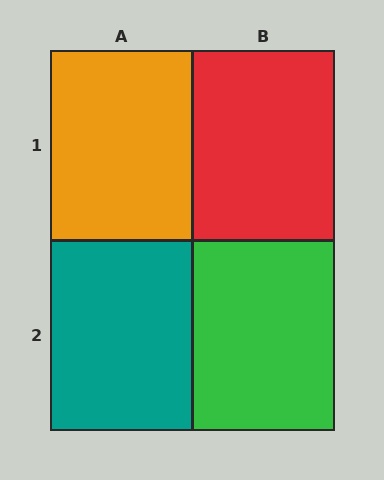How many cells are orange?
1 cell is orange.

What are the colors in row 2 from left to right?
Teal, green.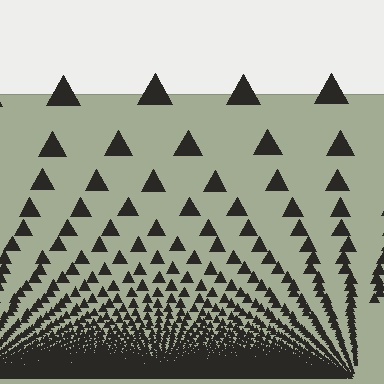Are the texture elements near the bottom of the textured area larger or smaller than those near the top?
Smaller. The gradient is inverted — elements near the bottom are smaller and denser.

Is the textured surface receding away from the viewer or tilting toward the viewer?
The surface appears to tilt toward the viewer. Texture elements get larger and sparser toward the top.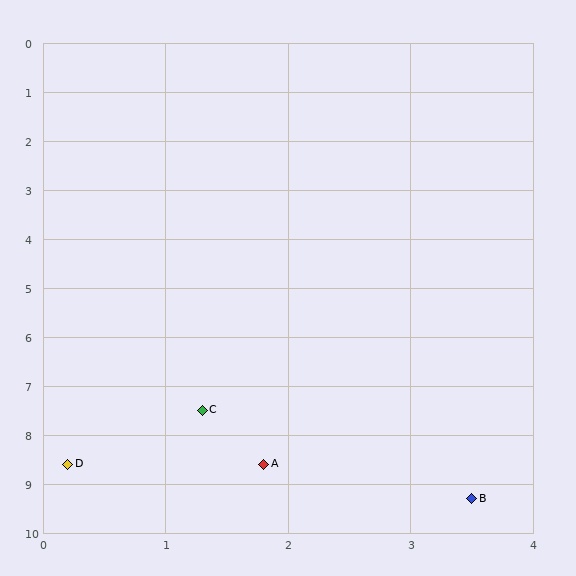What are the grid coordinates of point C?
Point C is at approximately (1.3, 7.5).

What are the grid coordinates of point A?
Point A is at approximately (1.8, 8.6).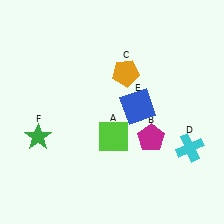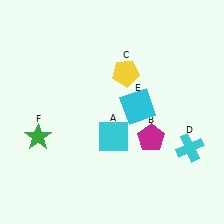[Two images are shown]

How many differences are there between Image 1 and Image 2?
There are 3 differences between the two images.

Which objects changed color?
A changed from lime to cyan. C changed from orange to yellow. E changed from blue to cyan.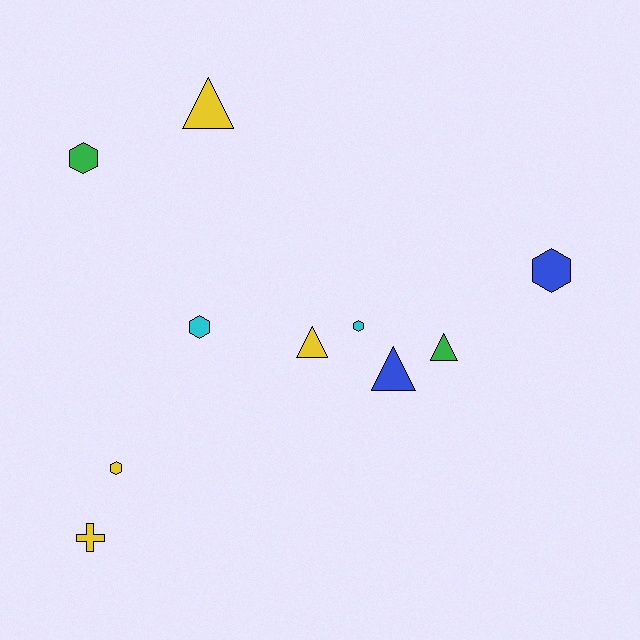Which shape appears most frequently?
Hexagon, with 5 objects.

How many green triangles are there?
There is 1 green triangle.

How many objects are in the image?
There are 10 objects.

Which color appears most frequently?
Yellow, with 4 objects.